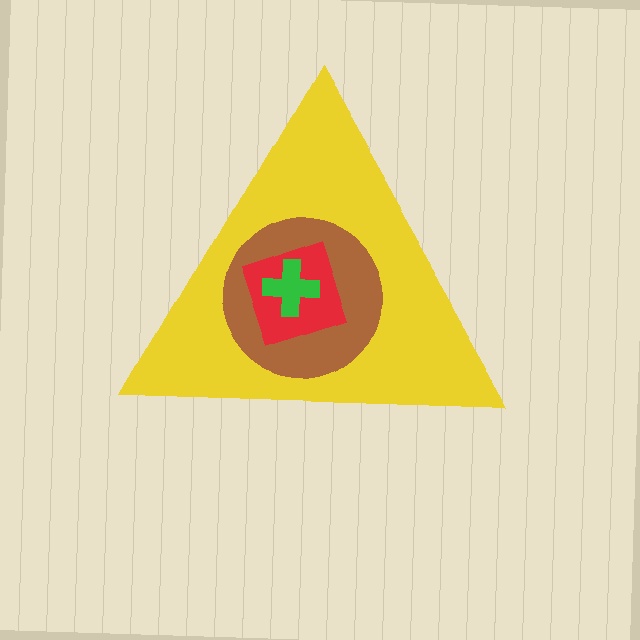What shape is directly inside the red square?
The green cross.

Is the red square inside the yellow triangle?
Yes.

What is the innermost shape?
The green cross.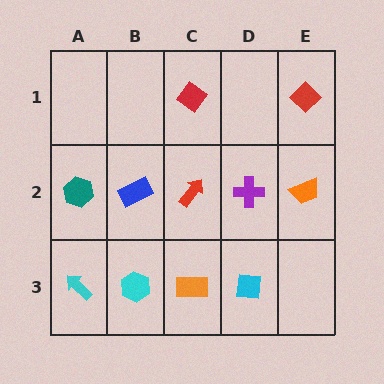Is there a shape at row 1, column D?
No, that cell is empty.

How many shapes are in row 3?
4 shapes.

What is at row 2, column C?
A red arrow.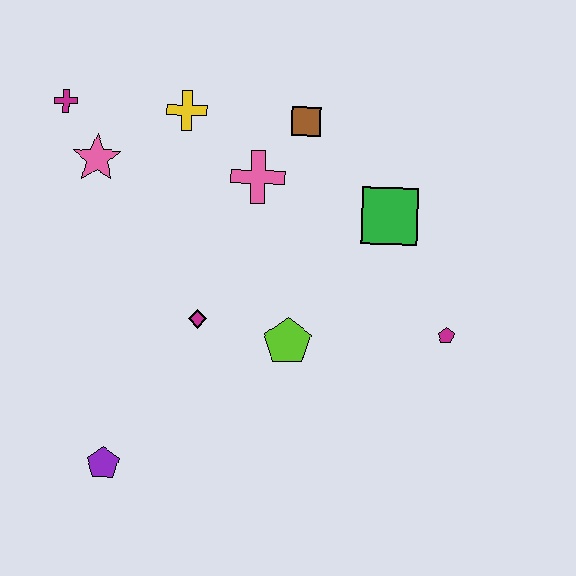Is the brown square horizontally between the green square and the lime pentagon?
Yes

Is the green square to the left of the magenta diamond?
No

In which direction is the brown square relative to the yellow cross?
The brown square is to the right of the yellow cross.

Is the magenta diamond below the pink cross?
Yes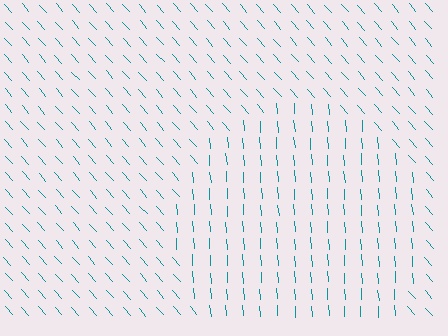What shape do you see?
I see a circle.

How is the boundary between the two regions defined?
The boundary is defined purely by a change in line orientation (approximately 37 degrees difference). All lines are the same color and thickness.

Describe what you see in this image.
The image is filled with small teal line segments. A circle region in the image has lines oriented differently from the surrounding lines, creating a visible texture boundary.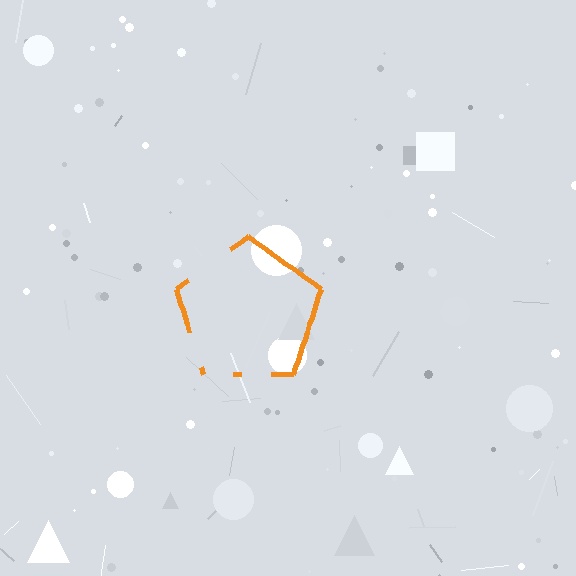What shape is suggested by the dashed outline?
The dashed outline suggests a pentagon.